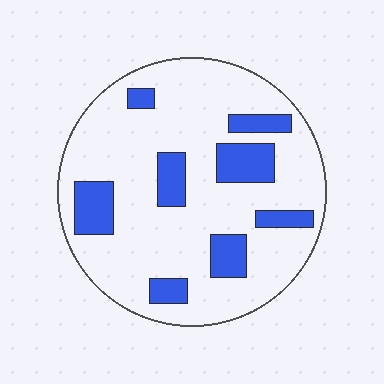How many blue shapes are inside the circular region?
8.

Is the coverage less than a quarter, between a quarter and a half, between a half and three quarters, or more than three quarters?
Less than a quarter.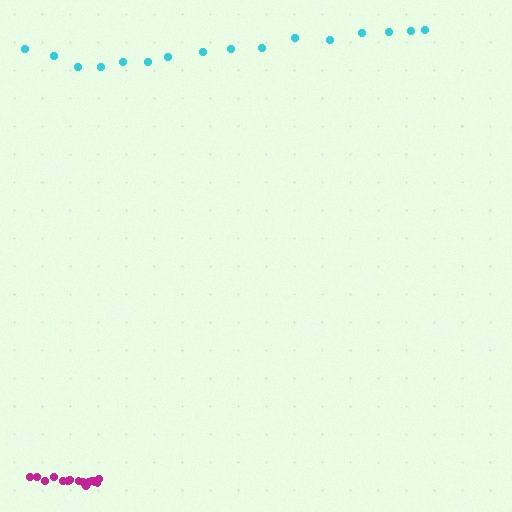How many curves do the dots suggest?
There are 2 distinct paths.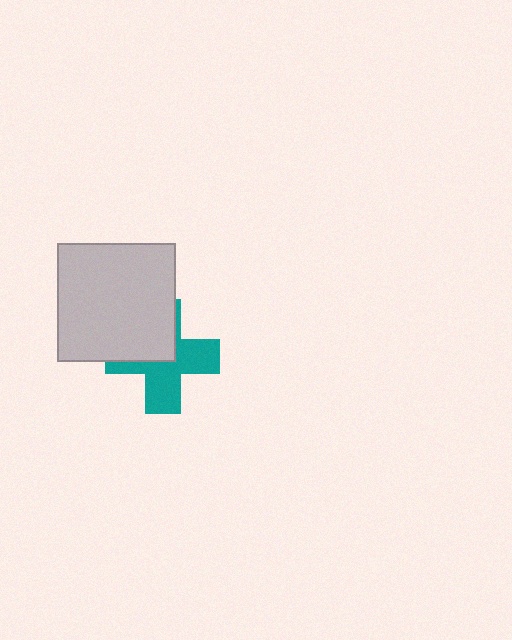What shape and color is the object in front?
The object in front is a light gray square.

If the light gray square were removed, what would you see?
You would see the complete teal cross.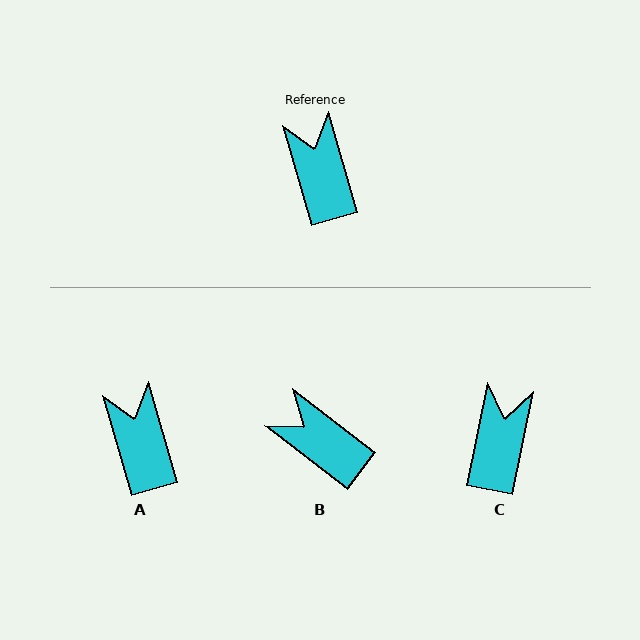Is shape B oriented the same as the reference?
No, it is off by about 36 degrees.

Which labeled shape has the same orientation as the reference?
A.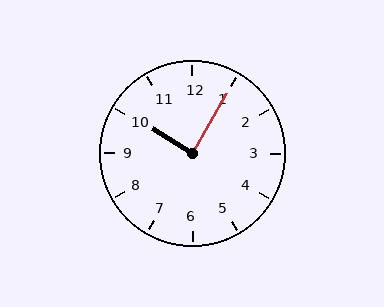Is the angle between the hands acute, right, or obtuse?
It is right.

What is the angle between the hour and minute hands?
Approximately 88 degrees.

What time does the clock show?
10:05.